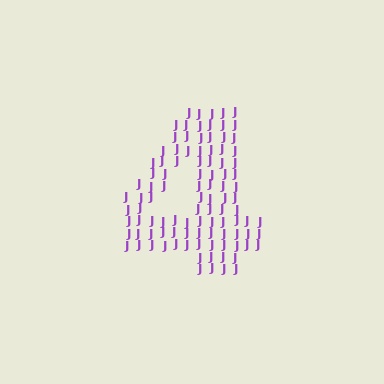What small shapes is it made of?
It is made of small letter J's.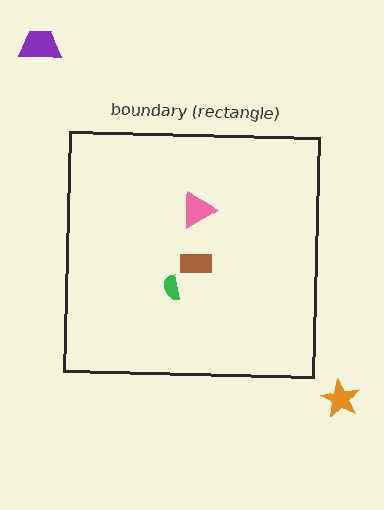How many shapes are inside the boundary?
3 inside, 2 outside.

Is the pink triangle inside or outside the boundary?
Inside.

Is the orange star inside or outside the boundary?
Outside.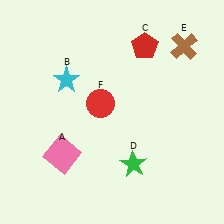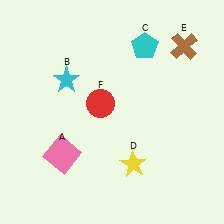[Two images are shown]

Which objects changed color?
C changed from red to cyan. D changed from green to yellow.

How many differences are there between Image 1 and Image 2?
There are 2 differences between the two images.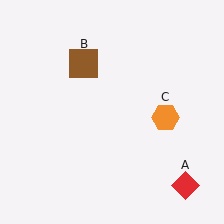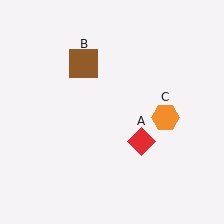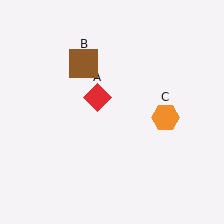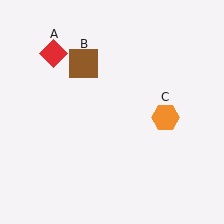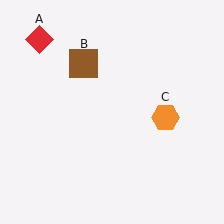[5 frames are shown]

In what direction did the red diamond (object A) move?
The red diamond (object A) moved up and to the left.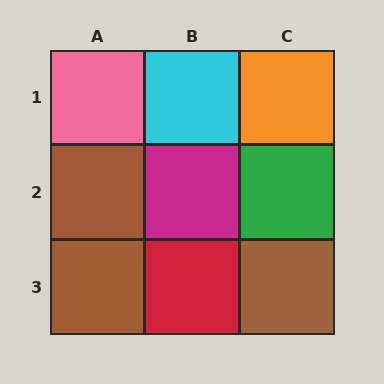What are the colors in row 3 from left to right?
Brown, red, brown.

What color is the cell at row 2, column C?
Green.